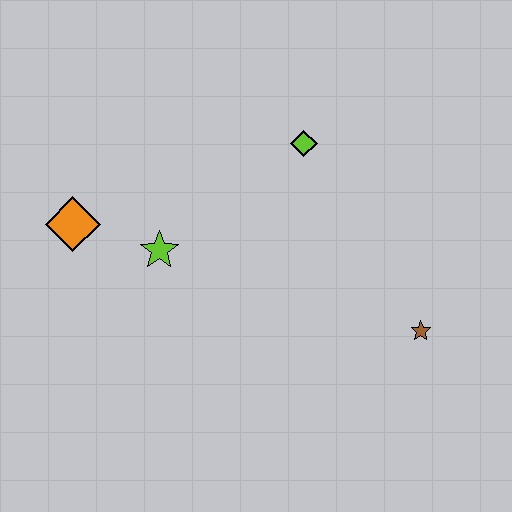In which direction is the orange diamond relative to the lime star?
The orange diamond is to the left of the lime star.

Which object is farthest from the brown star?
The orange diamond is farthest from the brown star.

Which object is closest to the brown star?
The lime diamond is closest to the brown star.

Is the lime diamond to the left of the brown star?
Yes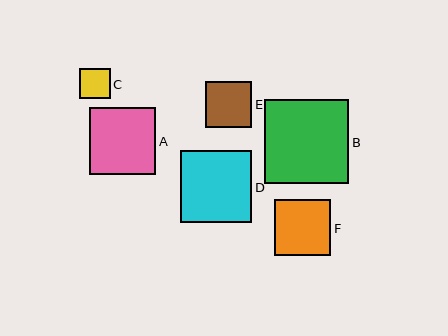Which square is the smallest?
Square C is the smallest with a size of approximately 31 pixels.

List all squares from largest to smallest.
From largest to smallest: B, D, A, F, E, C.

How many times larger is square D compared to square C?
Square D is approximately 2.3 times the size of square C.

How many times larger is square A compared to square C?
Square A is approximately 2.2 times the size of square C.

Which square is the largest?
Square B is the largest with a size of approximately 84 pixels.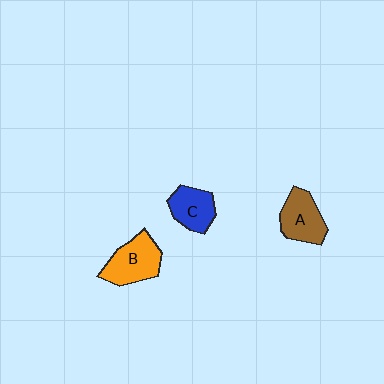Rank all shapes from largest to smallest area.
From largest to smallest: B (orange), A (brown), C (blue).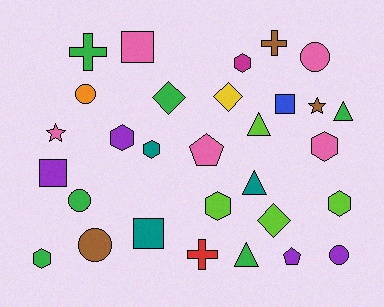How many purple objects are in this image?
There are 4 purple objects.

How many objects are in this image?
There are 30 objects.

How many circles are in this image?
There are 5 circles.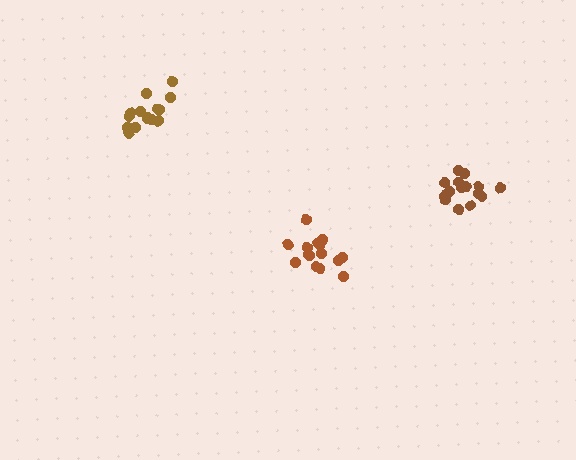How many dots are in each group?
Group 1: 15 dots, Group 2: 15 dots, Group 3: 15 dots (45 total).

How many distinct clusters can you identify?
There are 3 distinct clusters.